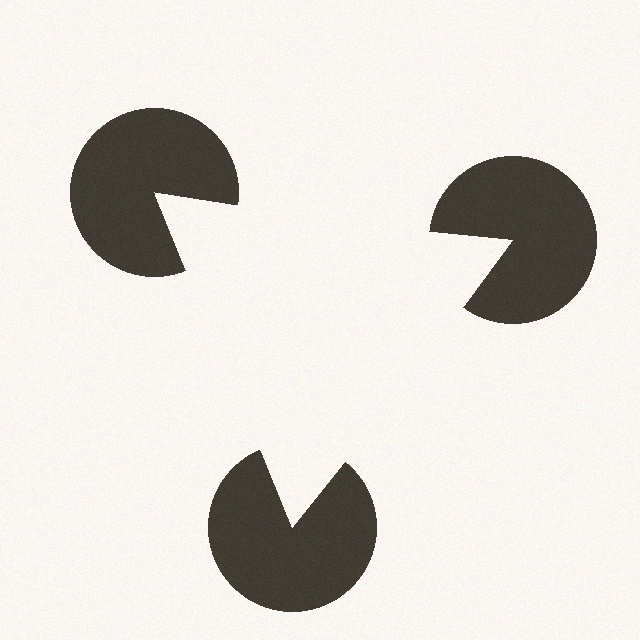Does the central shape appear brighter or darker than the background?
It typically appears slightly brighter than the background, even though no actual brightness change is drawn.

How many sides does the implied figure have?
3 sides.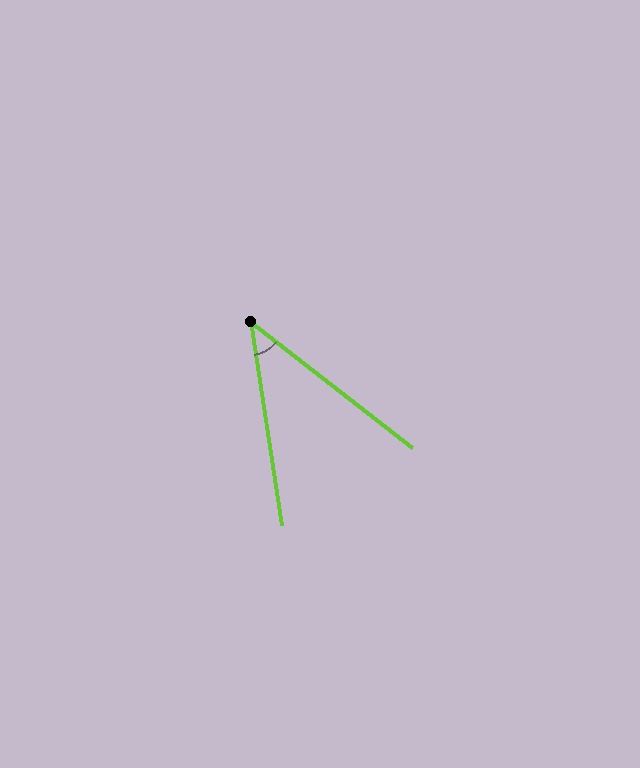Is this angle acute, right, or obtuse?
It is acute.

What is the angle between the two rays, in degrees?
Approximately 43 degrees.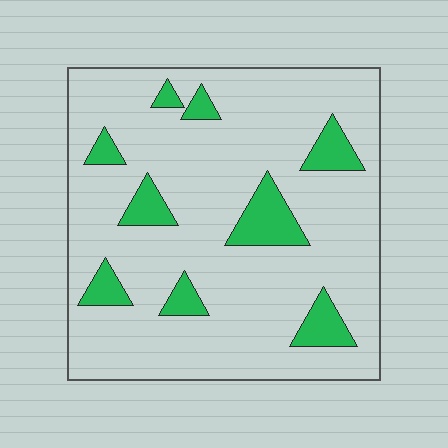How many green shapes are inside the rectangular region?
9.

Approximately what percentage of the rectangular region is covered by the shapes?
Approximately 15%.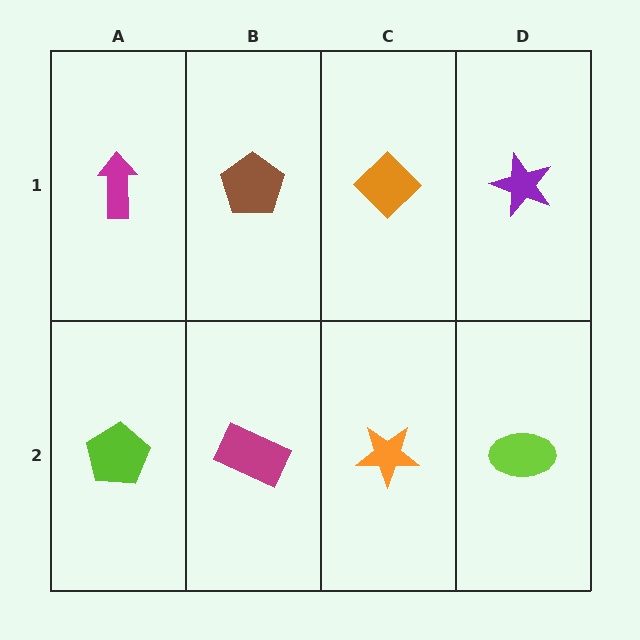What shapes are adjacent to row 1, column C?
An orange star (row 2, column C), a brown pentagon (row 1, column B), a purple star (row 1, column D).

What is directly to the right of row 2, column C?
A lime ellipse.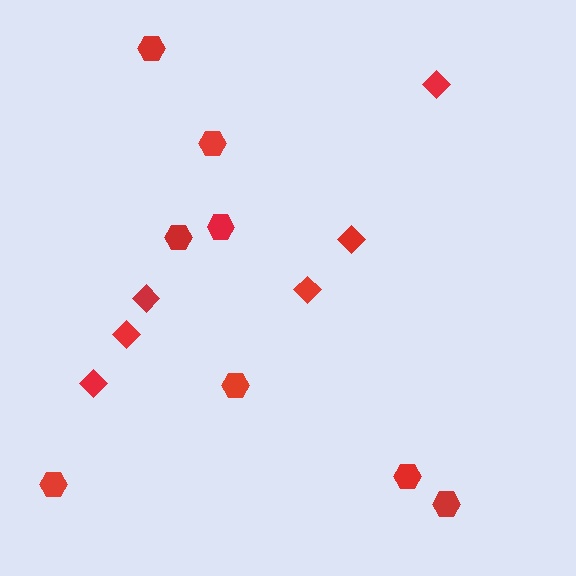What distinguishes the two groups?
There are 2 groups: one group of diamonds (6) and one group of hexagons (8).